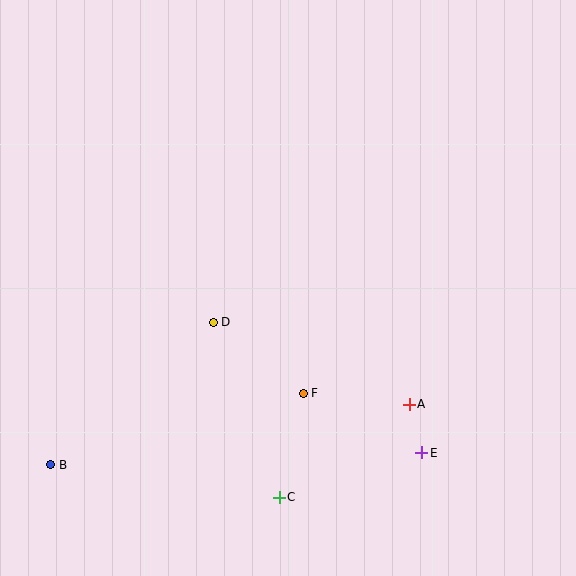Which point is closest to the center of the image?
Point D at (213, 322) is closest to the center.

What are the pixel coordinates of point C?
Point C is at (279, 497).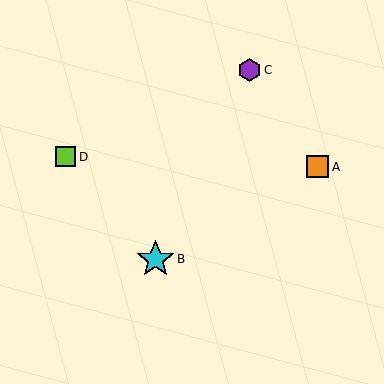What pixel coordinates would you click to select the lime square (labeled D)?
Click at (66, 157) to select the lime square D.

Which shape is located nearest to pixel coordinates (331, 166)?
The orange square (labeled A) at (318, 167) is nearest to that location.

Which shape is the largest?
The cyan star (labeled B) is the largest.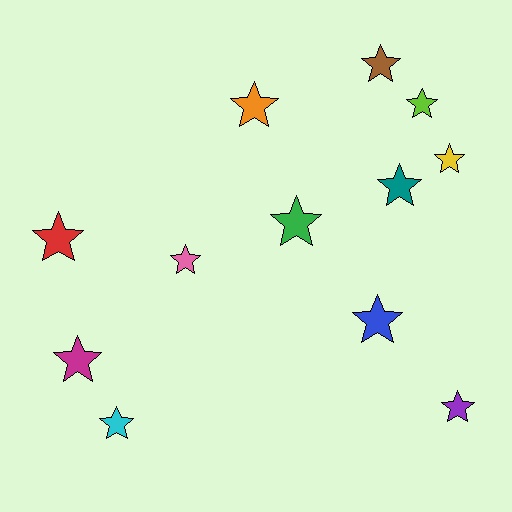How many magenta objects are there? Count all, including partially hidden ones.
There is 1 magenta object.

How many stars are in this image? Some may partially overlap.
There are 12 stars.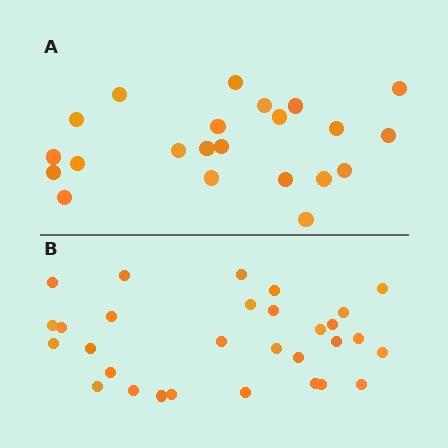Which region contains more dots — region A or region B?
Region B (the bottom region) has more dots.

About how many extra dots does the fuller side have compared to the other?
Region B has roughly 8 or so more dots than region A.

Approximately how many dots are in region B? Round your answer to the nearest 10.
About 30 dots.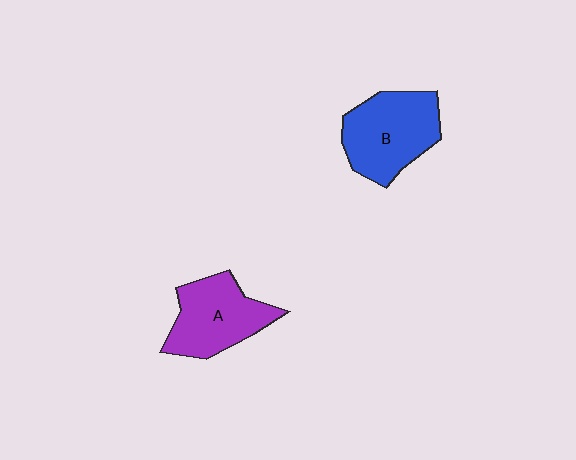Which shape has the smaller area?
Shape A (purple).